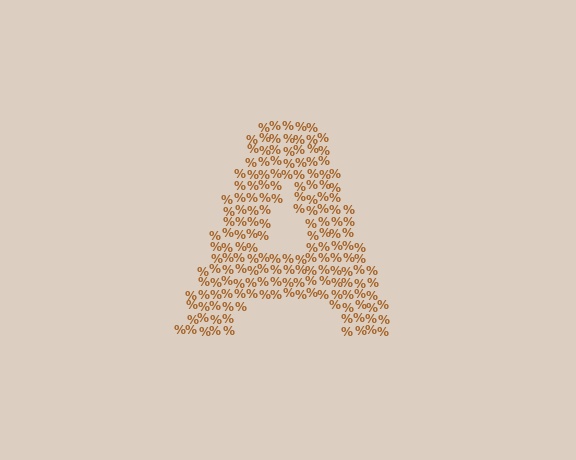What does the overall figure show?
The overall figure shows the letter A.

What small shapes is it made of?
It is made of small percent signs.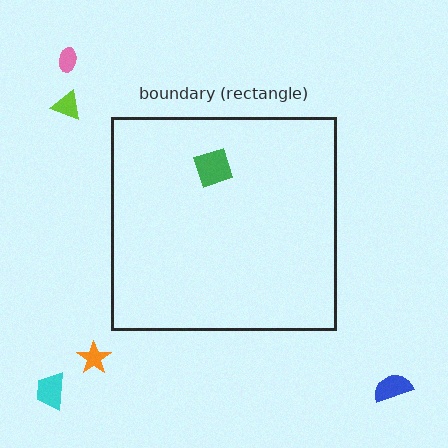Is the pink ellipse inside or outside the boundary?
Outside.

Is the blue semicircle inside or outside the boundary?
Outside.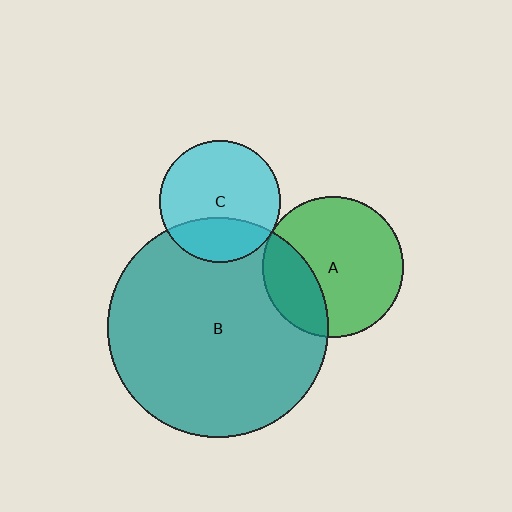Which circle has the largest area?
Circle B (teal).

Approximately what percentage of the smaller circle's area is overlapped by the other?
Approximately 30%.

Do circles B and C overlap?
Yes.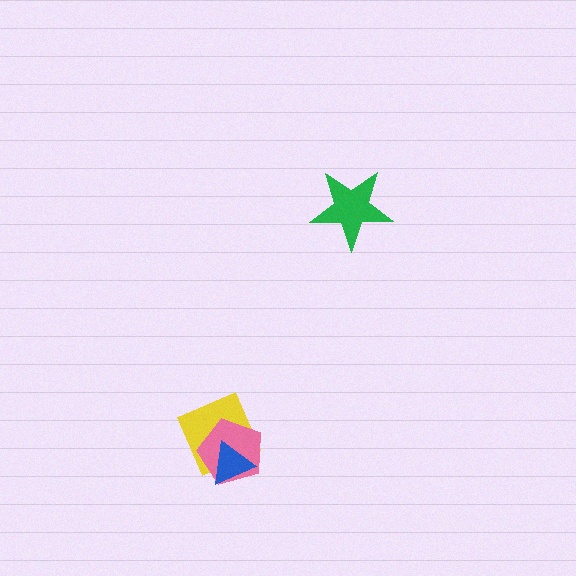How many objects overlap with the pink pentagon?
2 objects overlap with the pink pentagon.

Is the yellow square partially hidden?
Yes, it is partially covered by another shape.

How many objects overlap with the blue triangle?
2 objects overlap with the blue triangle.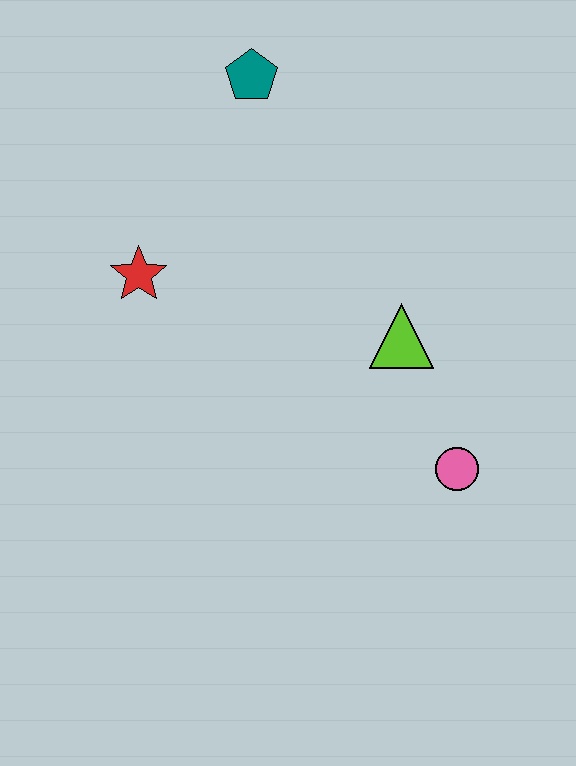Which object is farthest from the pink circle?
The teal pentagon is farthest from the pink circle.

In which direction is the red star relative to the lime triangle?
The red star is to the left of the lime triangle.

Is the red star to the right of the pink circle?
No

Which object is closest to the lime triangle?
The pink circle is closest to the lime triangle.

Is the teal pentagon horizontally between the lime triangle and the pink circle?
No